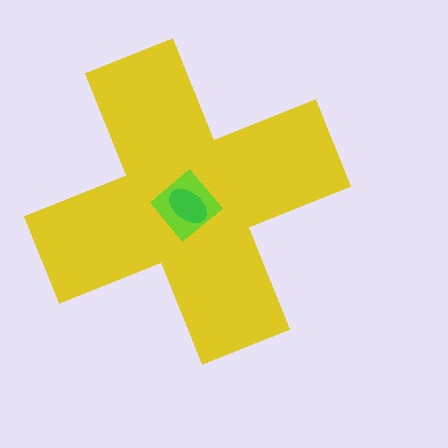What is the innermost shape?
The green ellipse.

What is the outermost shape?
The yellow cross.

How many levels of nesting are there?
3.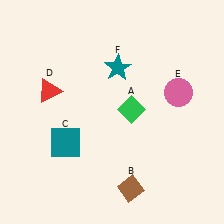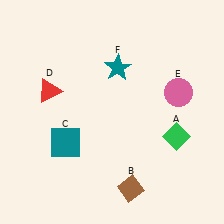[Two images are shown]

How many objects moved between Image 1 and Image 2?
1 object moved between the two images.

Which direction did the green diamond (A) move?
The green diamond (A) moved right.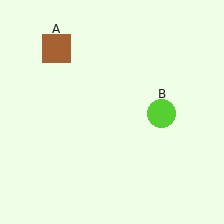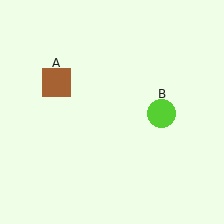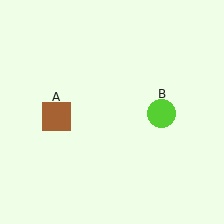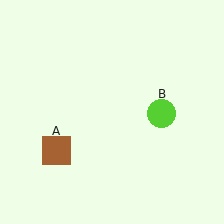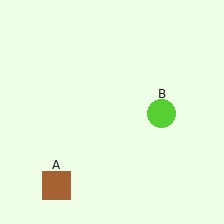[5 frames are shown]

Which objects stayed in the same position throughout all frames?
Lime circle (object B) remained stationary.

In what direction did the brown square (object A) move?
The brown square (object A) moved down.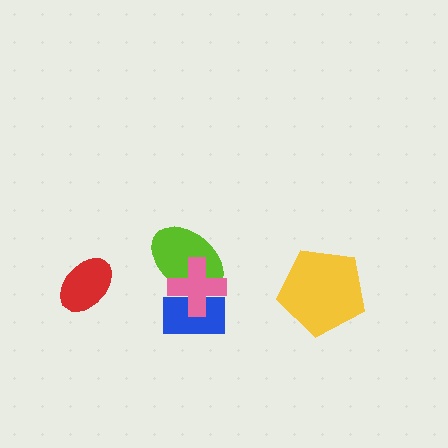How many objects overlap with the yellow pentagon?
0 objects overlap with the yellow pentagon.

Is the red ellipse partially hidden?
No, no other shape covers it.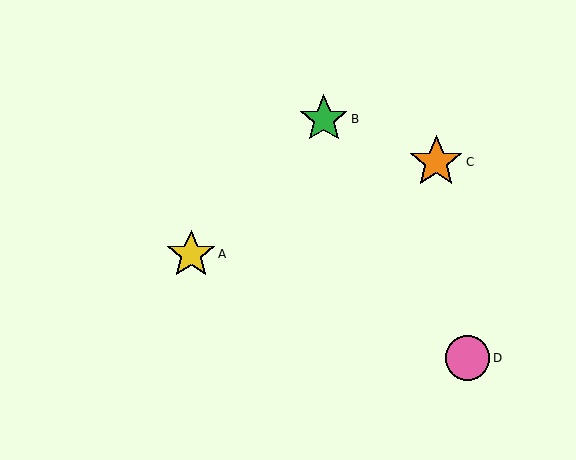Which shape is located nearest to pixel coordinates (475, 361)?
The pink circle (labeled D) at (467, 358) is nearest to that location.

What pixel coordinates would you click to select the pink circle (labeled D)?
Click at (467, 358) to select the pink circle D.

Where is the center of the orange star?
The center of the orange star is at (436, 162).